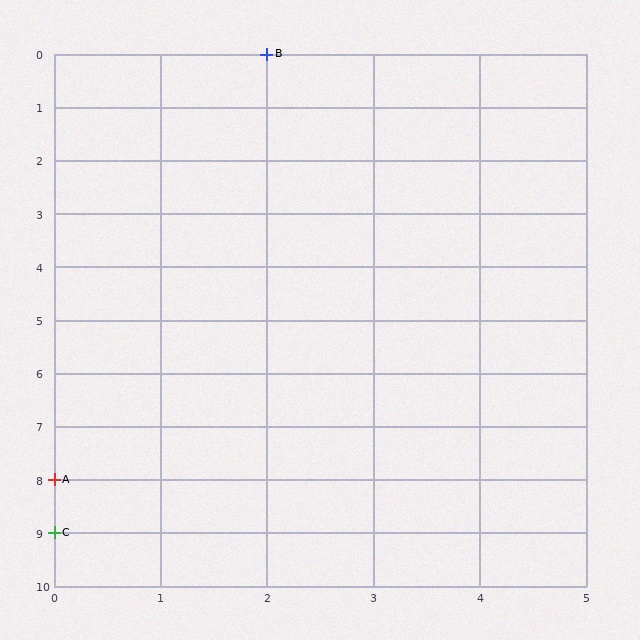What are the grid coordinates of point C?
Point C is at grid coordinates (0, 9).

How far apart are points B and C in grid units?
Points B and C are 2 columns and 9 rows apart (about 9.2 grid units diagonally).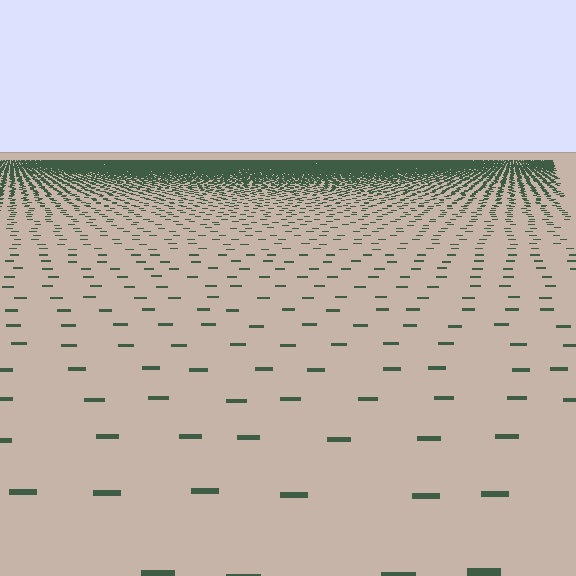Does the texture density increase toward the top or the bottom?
Density increases toward the top.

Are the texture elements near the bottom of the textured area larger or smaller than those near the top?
Larger. Near the bottom, elements are closer to the viewer and appear at a bigger on-screen size.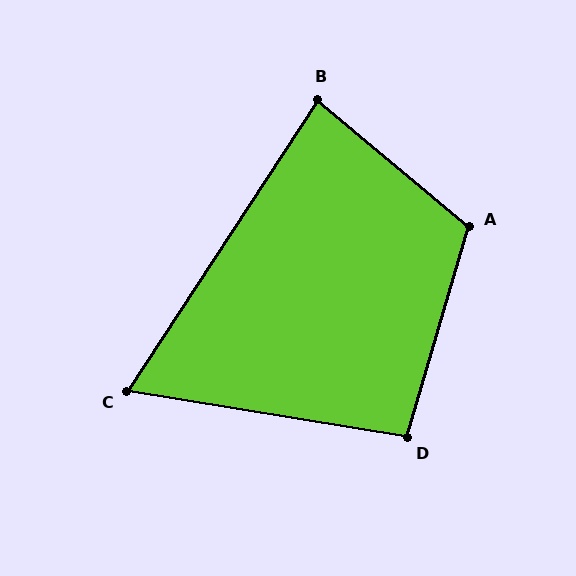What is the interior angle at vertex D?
Approximately 97 degrees (obtuse).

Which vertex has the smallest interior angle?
C, at approximately 66 degrees.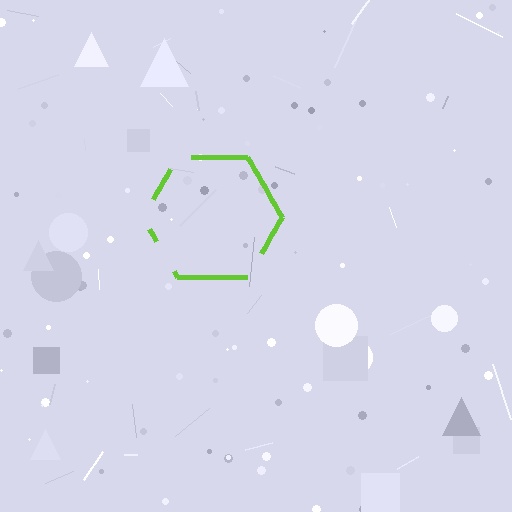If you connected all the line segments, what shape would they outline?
They would outline a hexagon.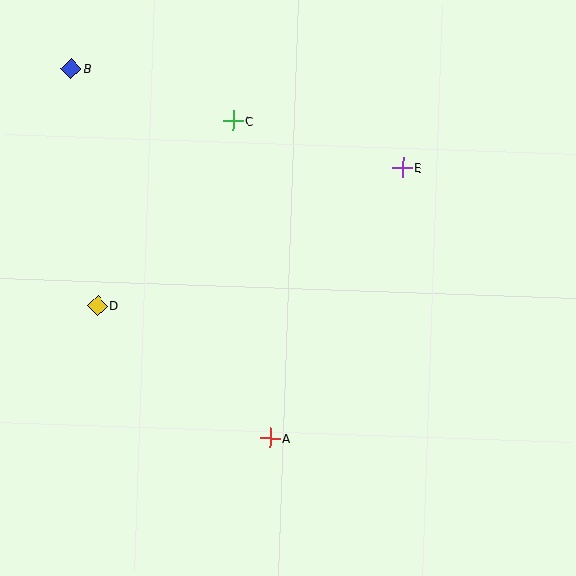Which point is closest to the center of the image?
Point A at (270, 438) is closest to the center.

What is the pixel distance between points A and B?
The distance between A and B is 420 pixels.